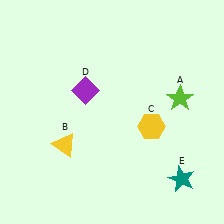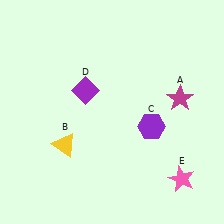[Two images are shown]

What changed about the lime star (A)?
In Image 1, A is lime. In Image 2, it changed to magenta.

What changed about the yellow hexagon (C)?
In Image 1, C is yellow. In Image 2, it changed to purple.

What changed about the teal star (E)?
In Image 1, E is teal. In Image 2, it changed to pink.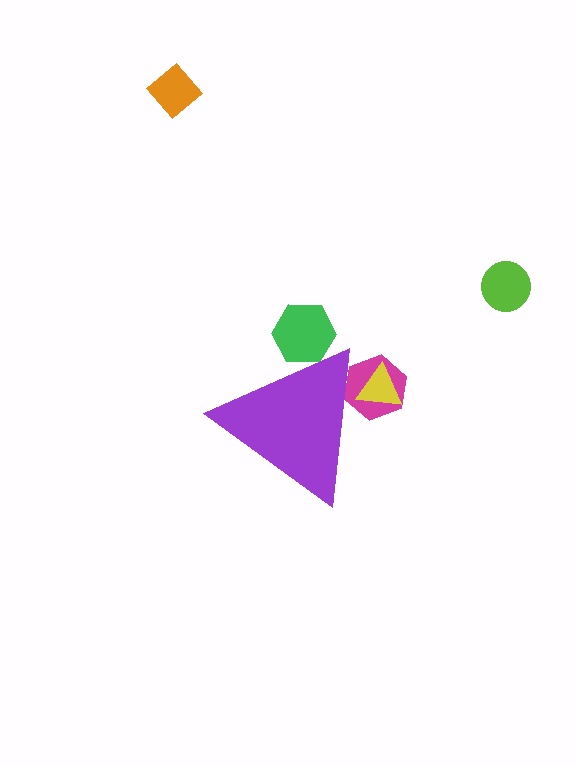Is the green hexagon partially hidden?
Yes, the green hexagon is partially hidden behind the purple triangle.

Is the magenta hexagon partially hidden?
Yes, the magenta hexagon is partially hidden behind the purple triangle.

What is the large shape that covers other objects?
A purple triangle.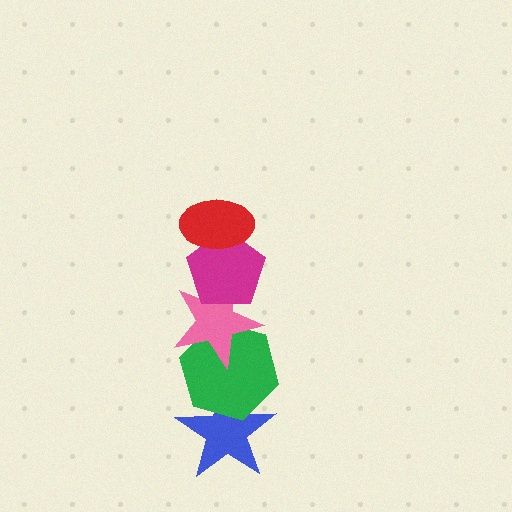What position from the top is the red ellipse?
The red ellipse is 1st from the top.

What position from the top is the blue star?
The blue star is 5th from the top.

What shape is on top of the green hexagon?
The pink star is on top of the green hexagon.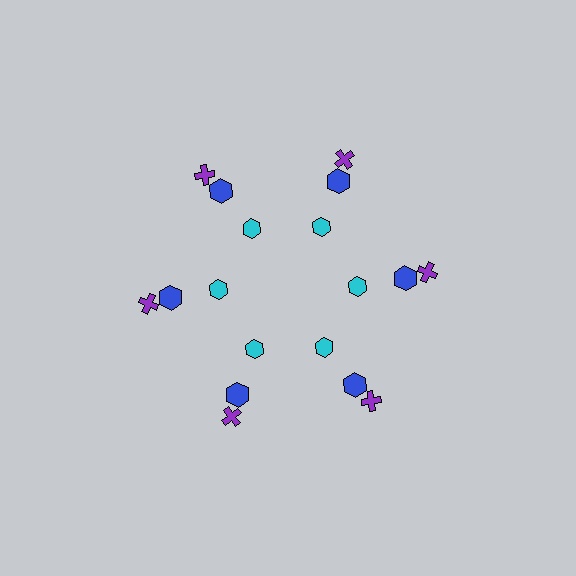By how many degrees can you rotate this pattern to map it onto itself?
The pattern maps onto itself every 60 degrees of rotation.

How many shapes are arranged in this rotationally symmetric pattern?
There are 18 shapes, arranged in 6 groups of 3.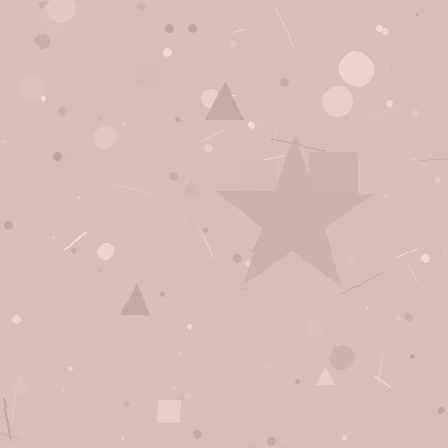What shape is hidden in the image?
A star is hidden in the image.